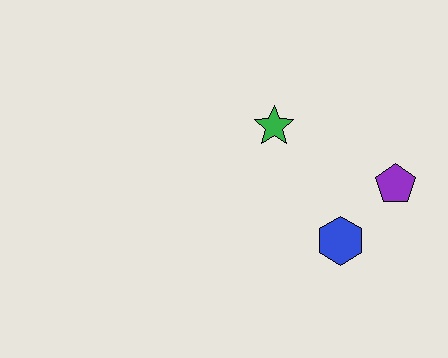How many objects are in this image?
There are 3 objects.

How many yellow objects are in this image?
There are no yellow objects.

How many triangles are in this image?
There are no triangles.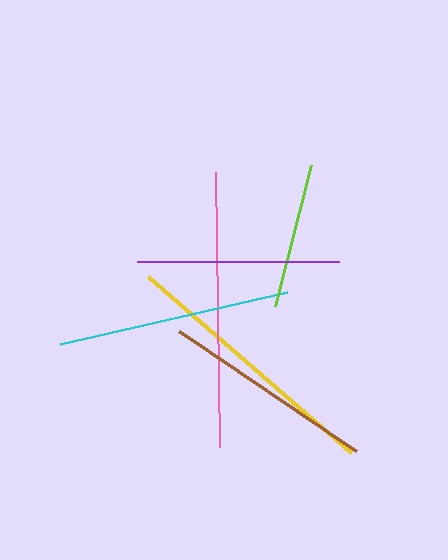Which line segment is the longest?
The pink line is the longest at approximately 275 pixels.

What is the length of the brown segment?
The brown segment is approximately 214 pixels long.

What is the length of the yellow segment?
The yellow segment is approximately 268 pixels long.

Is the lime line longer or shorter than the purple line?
The purple line is longer than the lime line.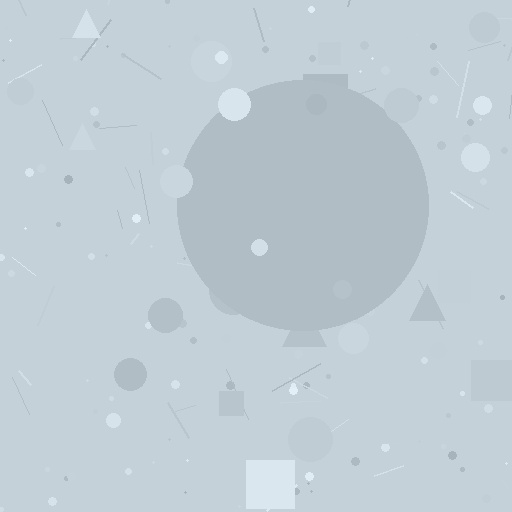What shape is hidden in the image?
A circle is hidden in the image.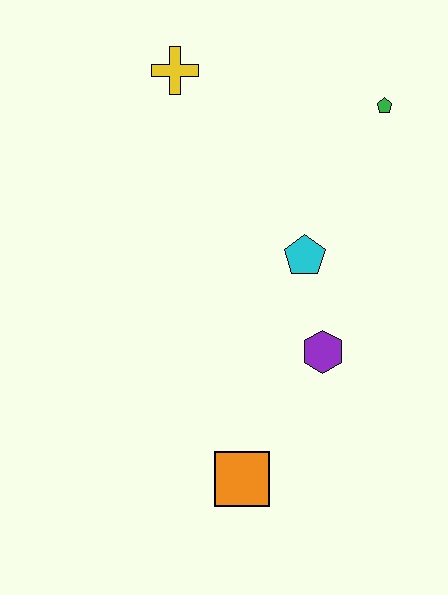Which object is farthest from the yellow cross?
The orange square is farthest from the yellow cross.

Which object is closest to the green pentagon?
The cyan pentagon is closest to the green pentagon.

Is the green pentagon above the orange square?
Yes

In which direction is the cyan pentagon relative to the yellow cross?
The cyan pentagon is below the yellow cross.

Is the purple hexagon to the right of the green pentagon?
No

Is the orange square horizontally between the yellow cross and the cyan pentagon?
Yes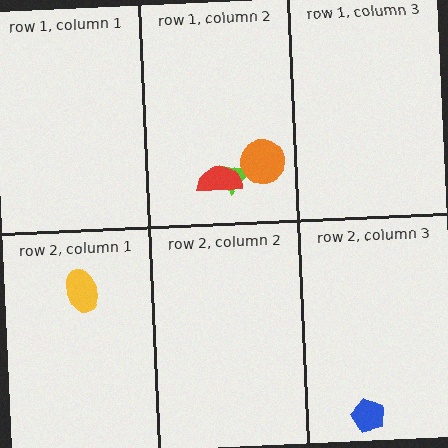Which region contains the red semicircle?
The row 1, column 2 region.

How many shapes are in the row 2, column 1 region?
1.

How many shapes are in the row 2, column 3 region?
1.